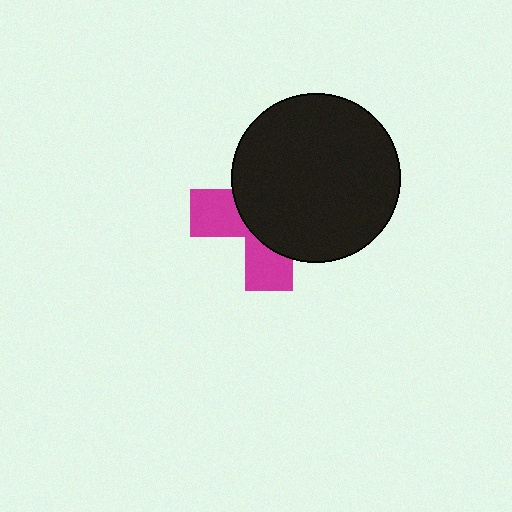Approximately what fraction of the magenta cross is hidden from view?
Roughly 65% of the magenta cross is hidden behind the black circle.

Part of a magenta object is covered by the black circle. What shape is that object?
It is a cross.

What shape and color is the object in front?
The object in front is a black circle.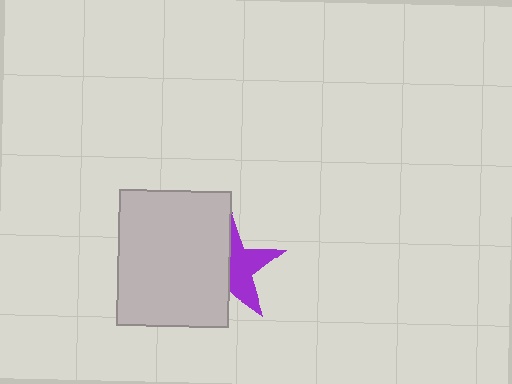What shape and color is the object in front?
The object in front is a light gray rectangle.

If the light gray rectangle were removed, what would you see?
You would see the complete purple star.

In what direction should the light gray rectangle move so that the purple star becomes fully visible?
The light gray rectangle should move left. That is the shortest direction to clear the overlap and leave the purple star fully visible.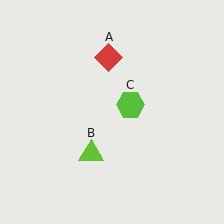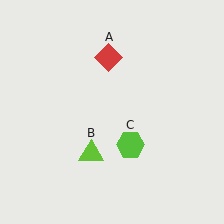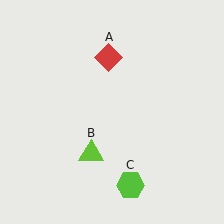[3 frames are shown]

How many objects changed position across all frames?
1 object changed position: lime hexagon (object C).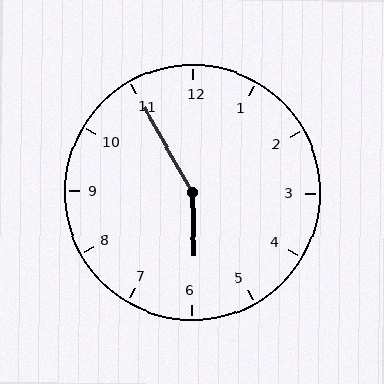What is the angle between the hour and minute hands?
Approximately 152 degrees.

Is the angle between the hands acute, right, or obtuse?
It is obtuse.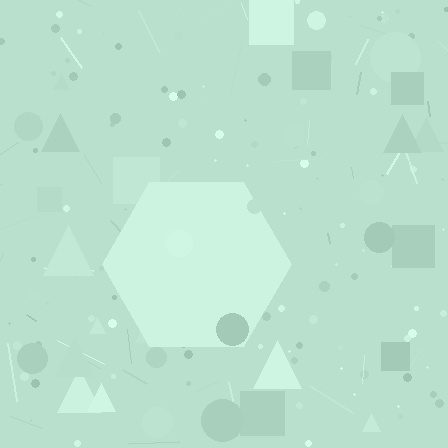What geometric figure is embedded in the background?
A hexagon is embedded in the background.